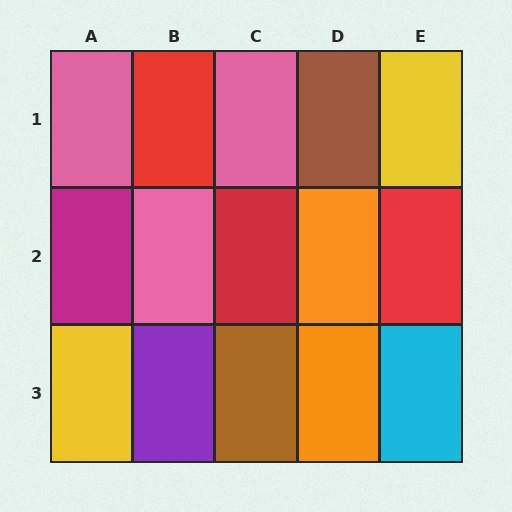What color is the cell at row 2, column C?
Red.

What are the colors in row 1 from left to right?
Pink, red, pink, brown, yellow.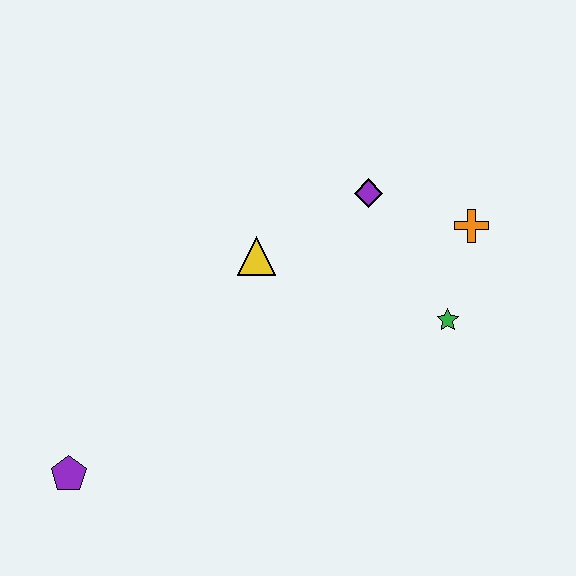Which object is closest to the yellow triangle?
The purple diamond is closest to the yellow triangle.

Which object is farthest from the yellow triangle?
The purple pentagon is farthest from the yellow triangle.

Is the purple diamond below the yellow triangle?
No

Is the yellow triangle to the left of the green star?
Yes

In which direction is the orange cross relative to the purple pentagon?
The orange cross is to the right of the purple pentagon.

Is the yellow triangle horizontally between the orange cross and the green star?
No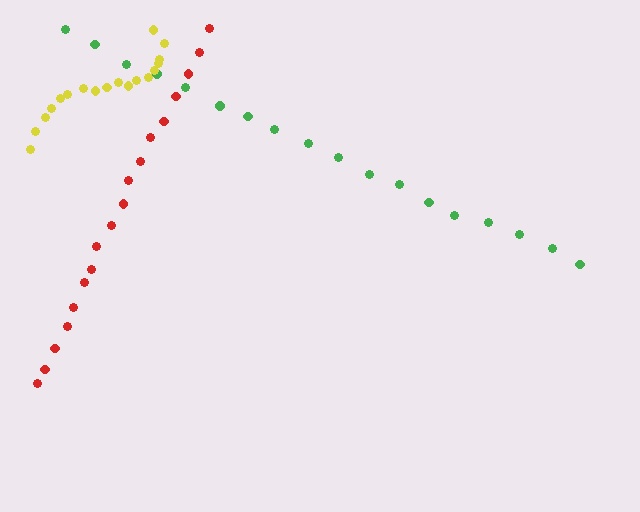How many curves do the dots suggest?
There are 3 distinct paths.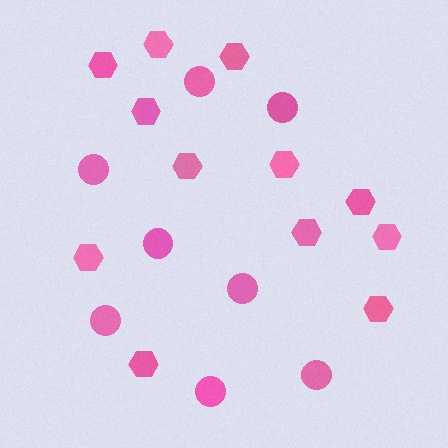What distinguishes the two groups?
There are 2 groups: one group of hexagons (12) and one group of circles (8).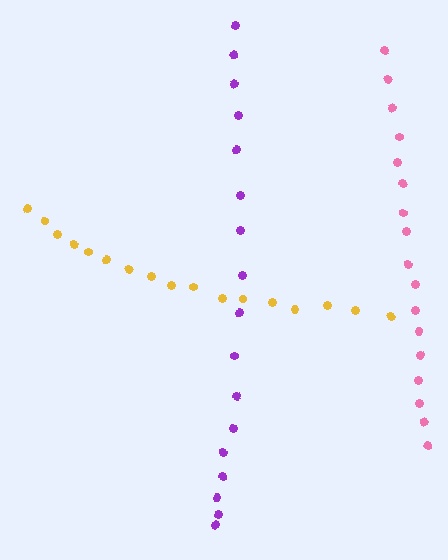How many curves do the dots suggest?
There are 3 distinct paths.